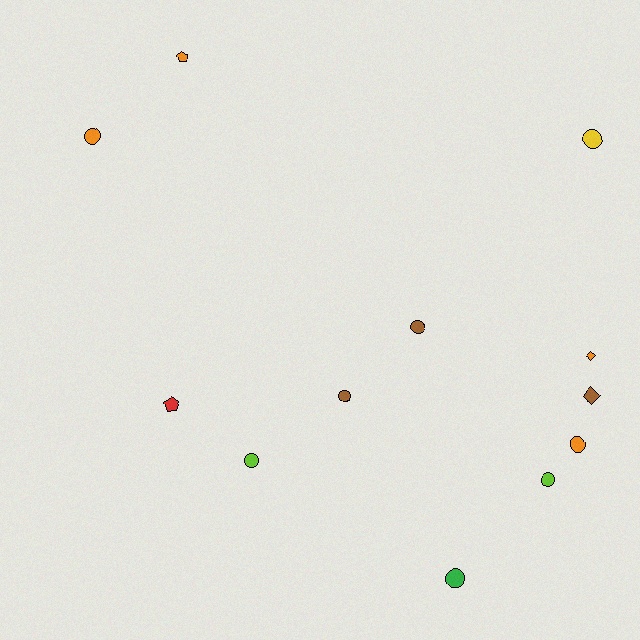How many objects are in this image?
There are 12 objects.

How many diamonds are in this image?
There are 2 diamonds.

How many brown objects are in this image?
There are 3 brown objects.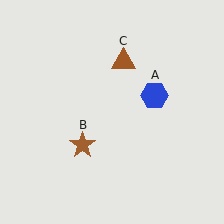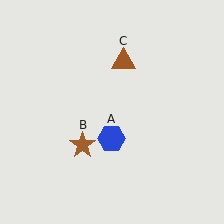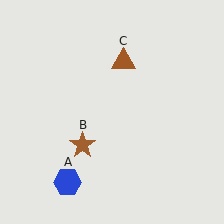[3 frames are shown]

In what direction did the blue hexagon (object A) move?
The blue hexagon (object A) moved down and to the left.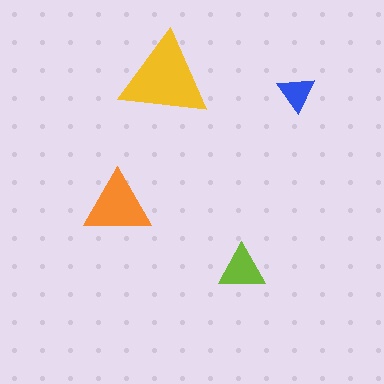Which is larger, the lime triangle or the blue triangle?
The lime one.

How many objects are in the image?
There are 4 objects in the image.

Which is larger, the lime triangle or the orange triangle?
The orange one.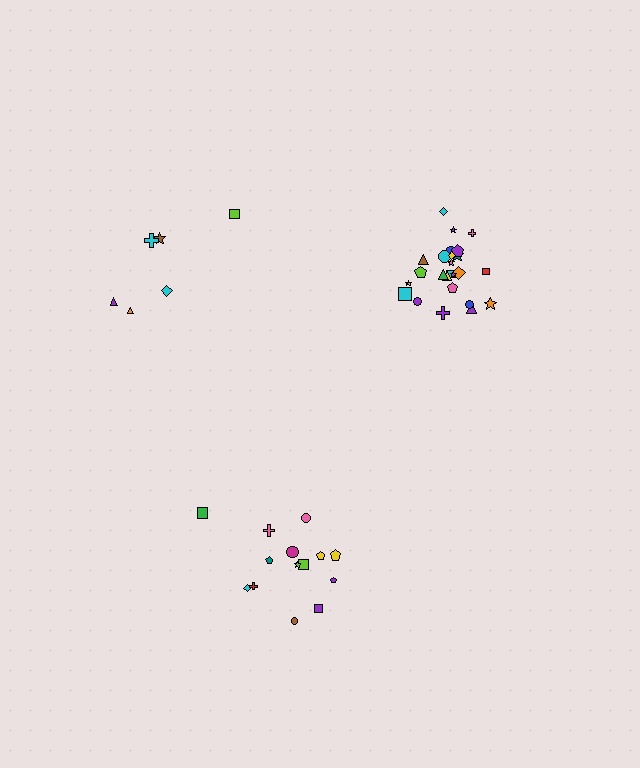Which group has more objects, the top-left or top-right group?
The top-right group.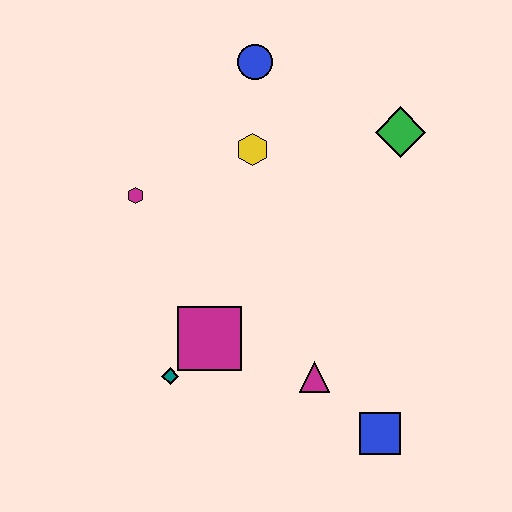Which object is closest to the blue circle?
The yellow hexagon is closest to the blue circle.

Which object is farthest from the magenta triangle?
The blue circle is farthest from the magenta triangle.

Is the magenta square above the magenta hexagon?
No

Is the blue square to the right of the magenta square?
Yes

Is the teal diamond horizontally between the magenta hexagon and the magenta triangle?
Yes